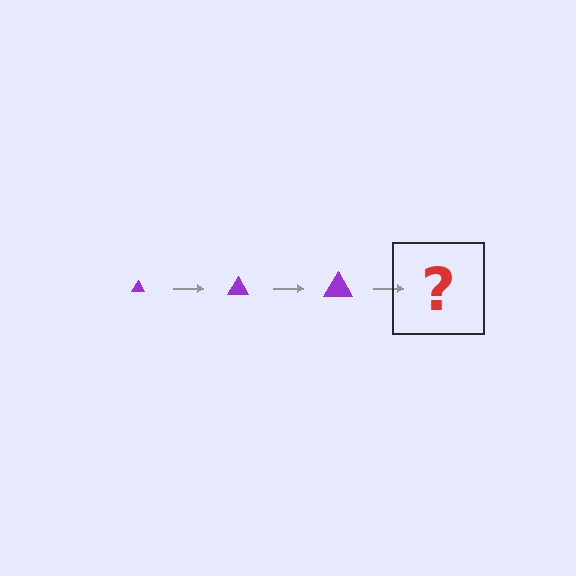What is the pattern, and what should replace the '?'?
The pattern is that the triangle gets progressively larger each step. The '?' should be a purple triangle, larger than the previous one.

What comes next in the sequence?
The next element should be a purple triangle, larger than the previous one.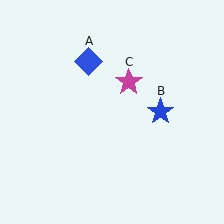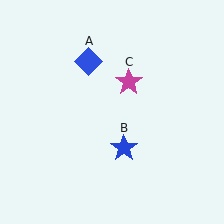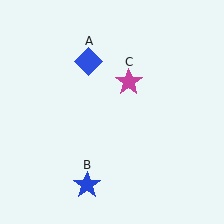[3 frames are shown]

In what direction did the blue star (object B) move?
The blue star (object B) moved down and to the left.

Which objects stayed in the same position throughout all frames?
Blue diamond (object A) and magenta star (object C) remained stationary.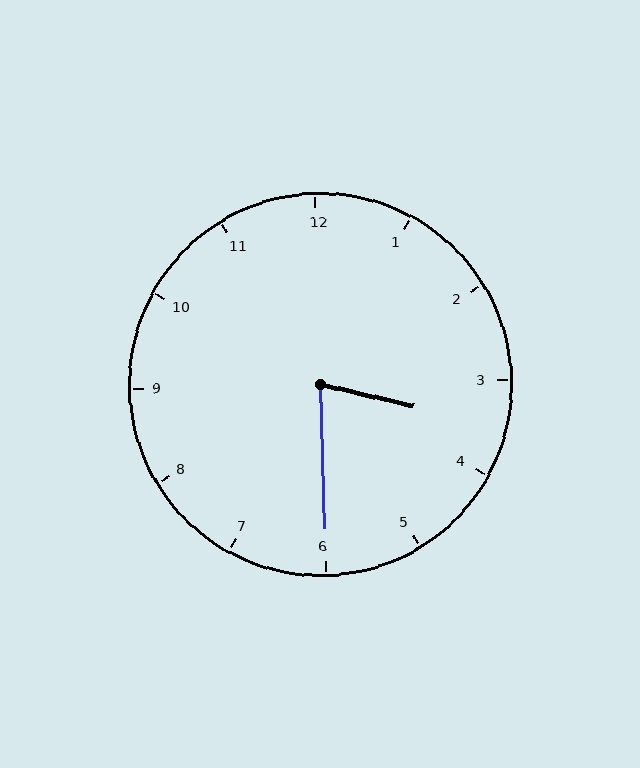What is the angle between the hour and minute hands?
Approximately 75 degrees.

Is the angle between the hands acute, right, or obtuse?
It is acute.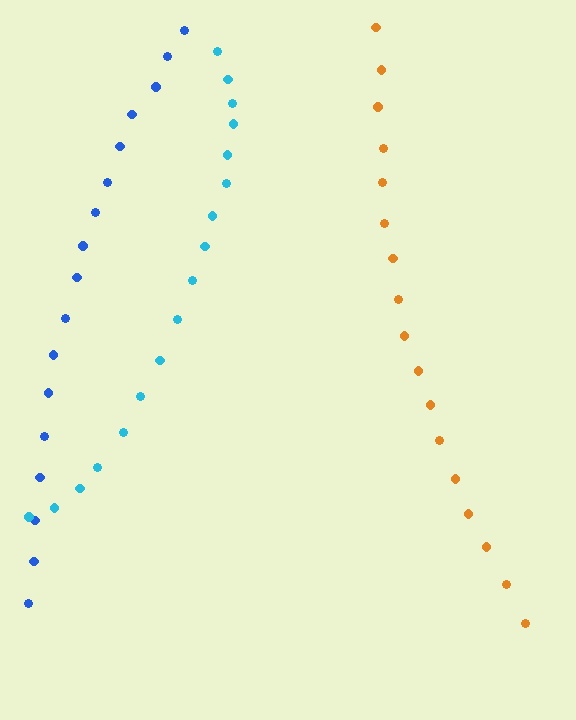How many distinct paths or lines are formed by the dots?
There are 3 distinct paths.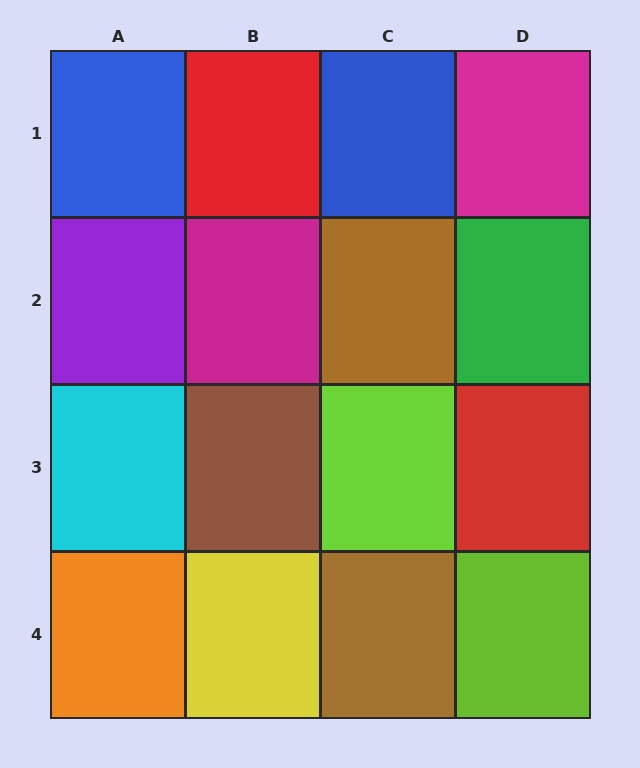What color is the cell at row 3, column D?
Red.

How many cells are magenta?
2 cells are magenta.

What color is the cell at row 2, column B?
Magenta.